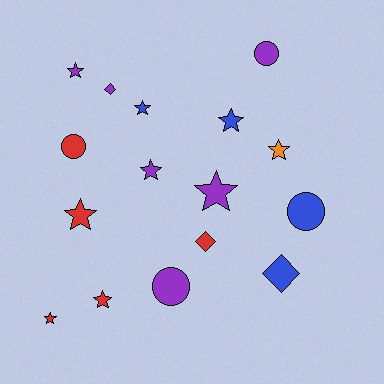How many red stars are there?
There are 3 red stars.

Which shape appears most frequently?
Star, with 9 objects.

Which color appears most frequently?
Purple, with 6 objects.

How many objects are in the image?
There are 16 objects.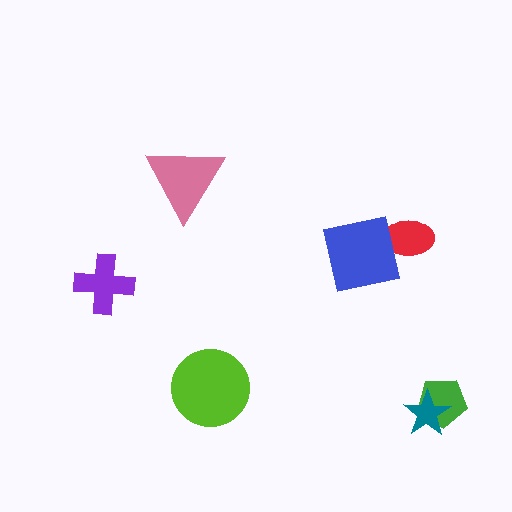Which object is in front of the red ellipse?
The blue square is in front of the red ellipse.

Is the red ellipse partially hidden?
Yes, it is partially covered by another shape.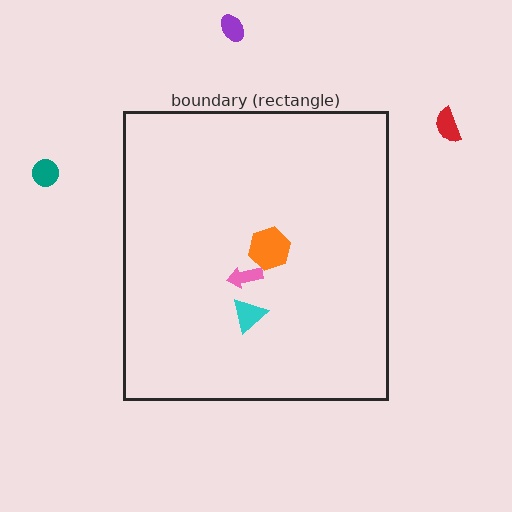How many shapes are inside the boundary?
3 inside, 3 outside.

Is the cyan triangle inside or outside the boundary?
Inside.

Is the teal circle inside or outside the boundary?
Outside.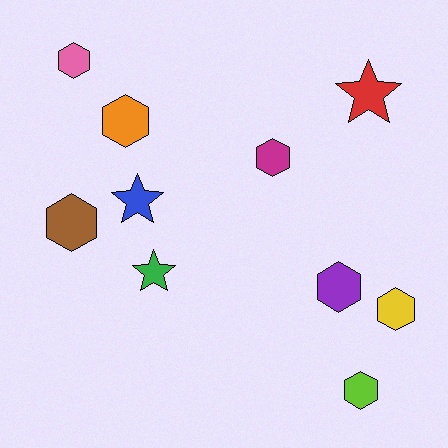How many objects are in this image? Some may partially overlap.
There are 10 objects.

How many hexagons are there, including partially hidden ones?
There are 7 hexagons.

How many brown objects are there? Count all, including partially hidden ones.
There is 1 brown object.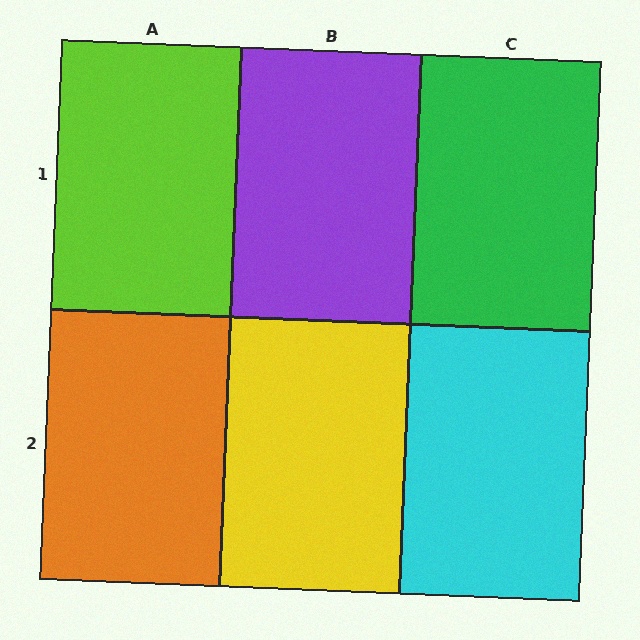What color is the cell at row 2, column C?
Cyan.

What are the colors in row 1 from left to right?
Lime, purple, green.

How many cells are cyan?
1 cell is cyan.